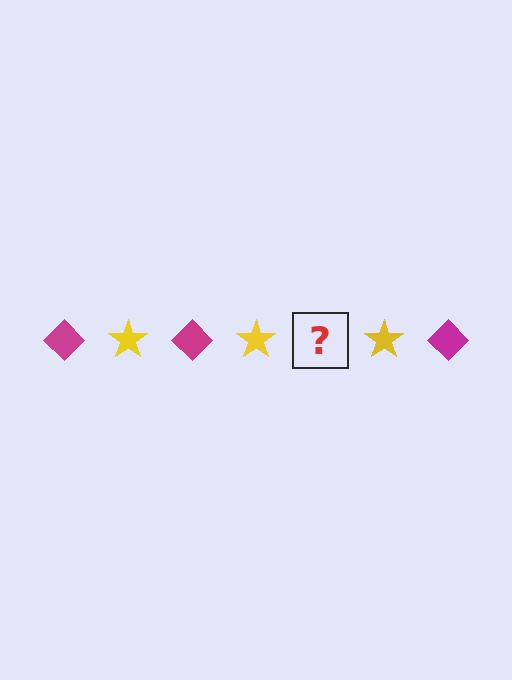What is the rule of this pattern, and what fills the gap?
The rule is that the pattern alternates between magenta diamond and yellow star. The gap should be filled with a magenta diamond.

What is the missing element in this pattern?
The missing element is a magenta diamond.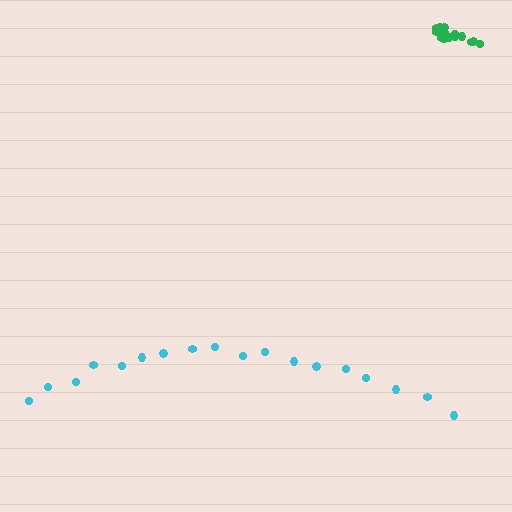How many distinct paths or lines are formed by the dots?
There are 2 distinct paths.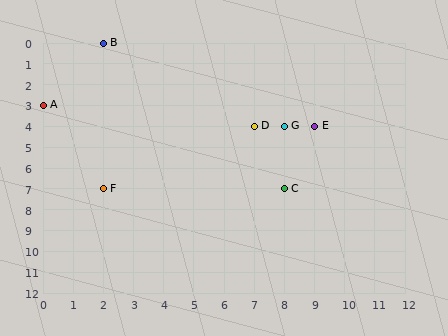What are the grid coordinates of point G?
Point G is at grid coordinates (8, 4).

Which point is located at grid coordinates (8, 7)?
Point C is at (8, 7).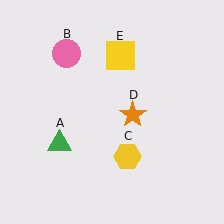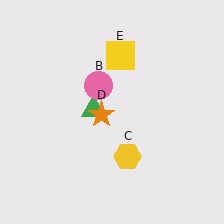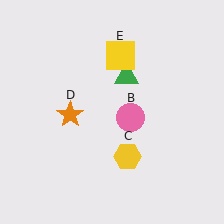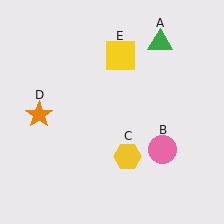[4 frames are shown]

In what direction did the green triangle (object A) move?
The green triangle (object A) moved up and to the right.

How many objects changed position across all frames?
3 objects changed position: green triangle (object A), pink circle (object B), orange star (object D).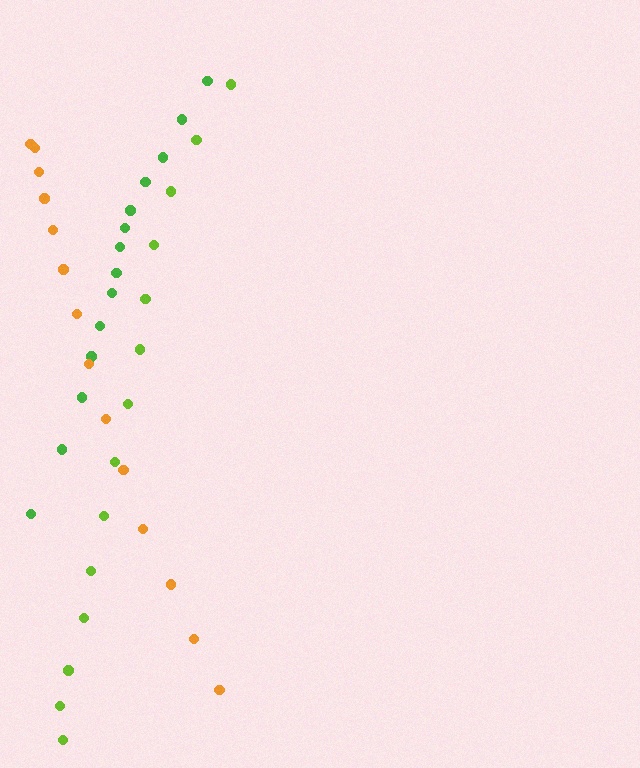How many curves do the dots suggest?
There are 3 distinct paths.